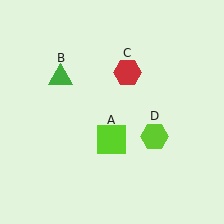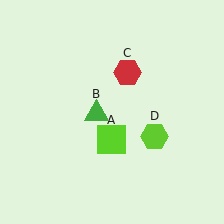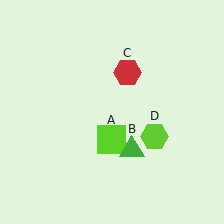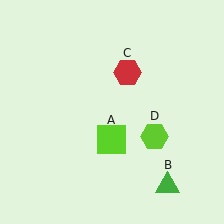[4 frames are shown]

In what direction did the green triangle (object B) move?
The green triangle (object B) moved down and to the right.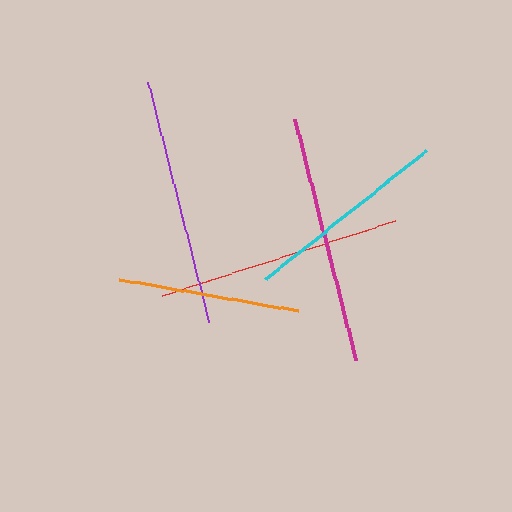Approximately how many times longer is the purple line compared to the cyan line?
The purple line is approximately 1.2 times the length of the cyan line.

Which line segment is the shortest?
The orange line is the shortest at approximately 182 pixels.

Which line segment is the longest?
The magenta line is the longest at approximately 248 pixels.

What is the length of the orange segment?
The orange segment is approximately 182 pixels long.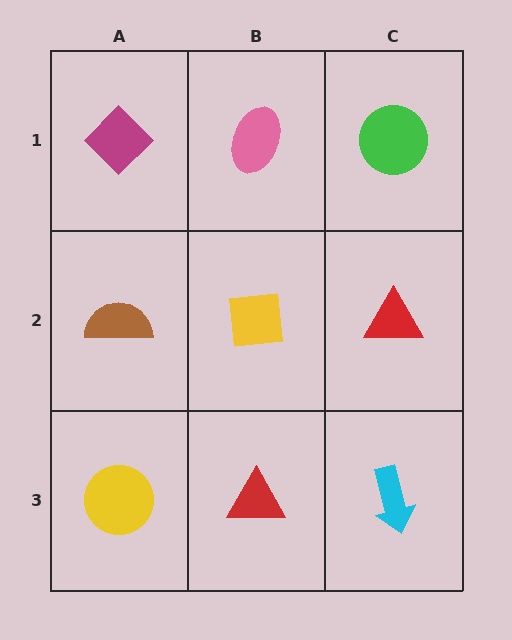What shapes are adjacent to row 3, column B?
A yellow square (row 2, column B), a yellow circle (row 3, column A), a cyan arrow (row 3, column C).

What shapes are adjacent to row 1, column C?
A red triangle (row 2, column C), a pink ellipse (row 1, column B).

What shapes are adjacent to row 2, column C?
A green circle (row 1, column C), a cyan arrow (row 3, column C), a yellow square (row 2, column B).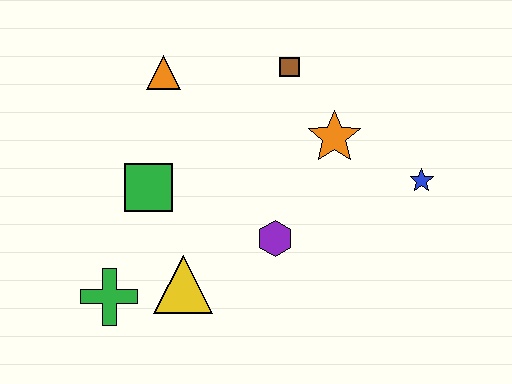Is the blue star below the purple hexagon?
No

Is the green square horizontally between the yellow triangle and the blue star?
No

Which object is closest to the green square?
The yellow triangle is closest to the green square.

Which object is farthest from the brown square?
The green cross is farthest from the brown square.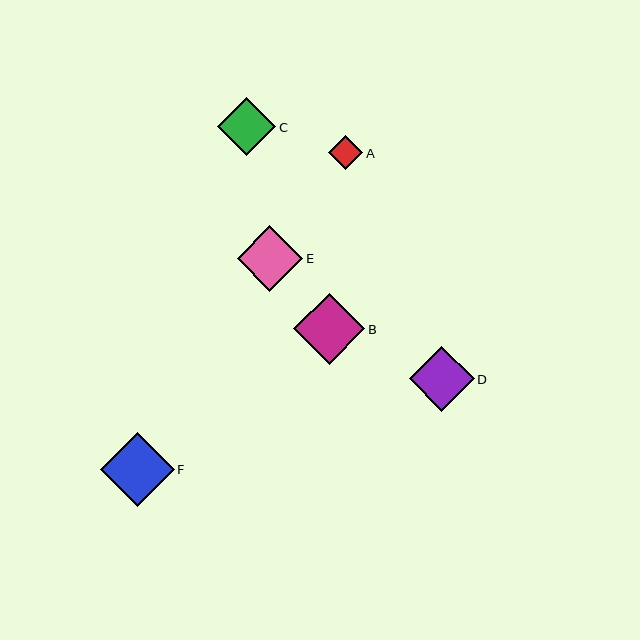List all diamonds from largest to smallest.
From largest to smallest: F, B, E, D, C, A.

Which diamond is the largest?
Diamond F is the largest with a size of approximately 74 pixels.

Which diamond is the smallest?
Diamond A is the smallest with a size of approximately 34 pixels.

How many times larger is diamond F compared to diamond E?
Diamond F is approximately 1.1 times the size of diamond E.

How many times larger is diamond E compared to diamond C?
Diamond E is approximately 1.1 times the size of diamond C.